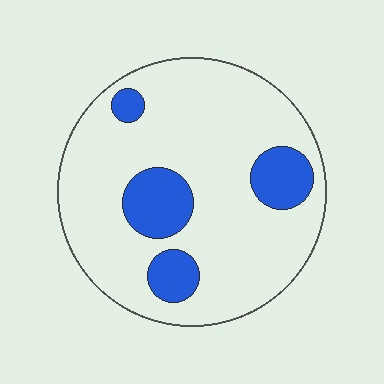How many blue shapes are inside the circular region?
4.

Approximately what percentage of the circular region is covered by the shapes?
Approximately 20%.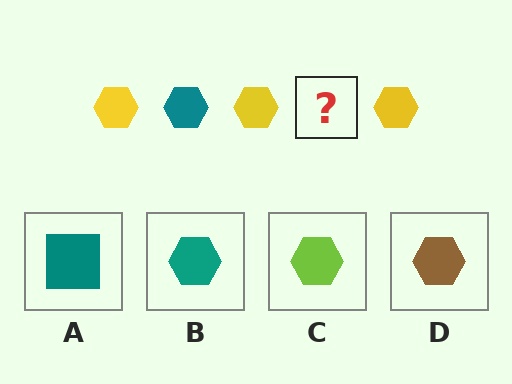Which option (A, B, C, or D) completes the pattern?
B.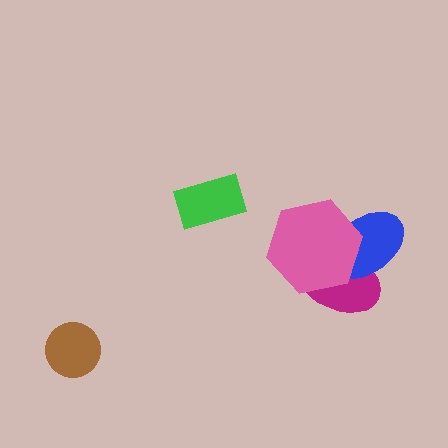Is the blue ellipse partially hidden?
Yes, it is partially covered by another shape.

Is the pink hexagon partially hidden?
No, no other shape covers it.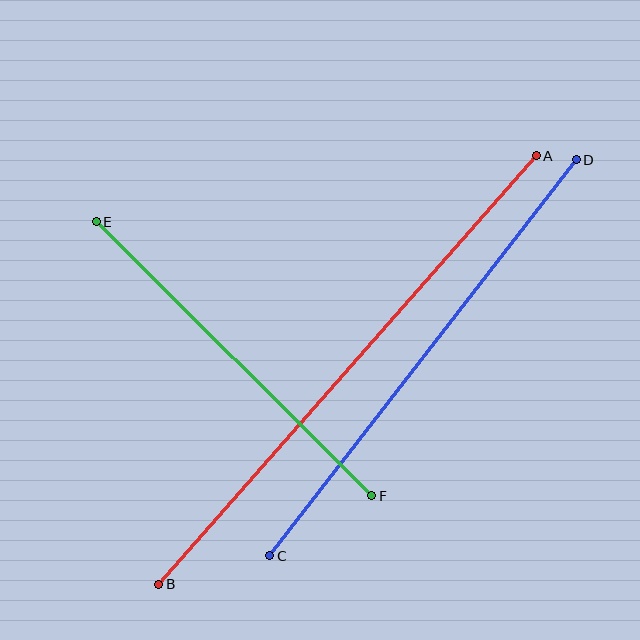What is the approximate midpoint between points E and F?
The midpoint is at approximately (234, 359) pixels.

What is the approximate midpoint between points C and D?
The midpoint is at approximately (423, 358) pixels.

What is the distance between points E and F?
The distance is approximately 388 pixels.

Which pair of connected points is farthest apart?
Points A and B are farthest apart.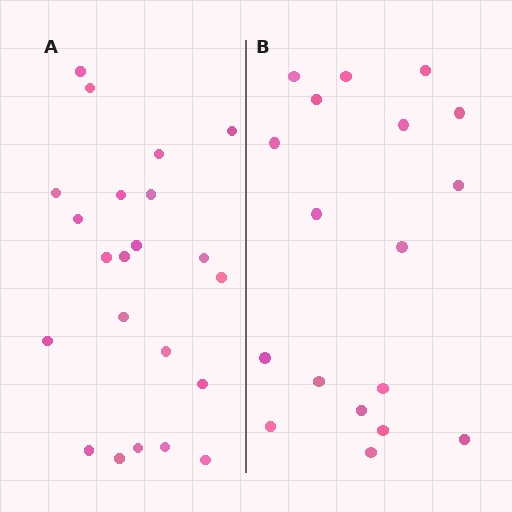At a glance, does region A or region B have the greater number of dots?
Region A (the left region) has more dots.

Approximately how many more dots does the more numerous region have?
Region A has about 4 more dots than region B.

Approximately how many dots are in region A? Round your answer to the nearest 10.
About 20 dots. (The exact count is 22, which rounds to 20.)